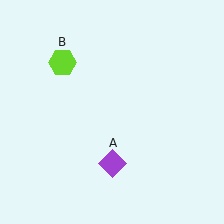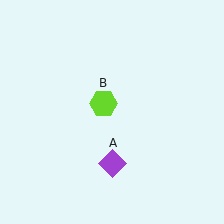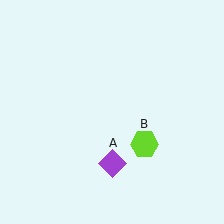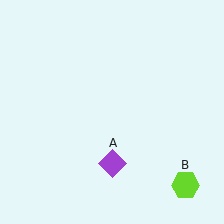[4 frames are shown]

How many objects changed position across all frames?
1 object changed position: lime hexagon (object B).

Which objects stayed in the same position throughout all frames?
Purple diamond (object A) remained stationary.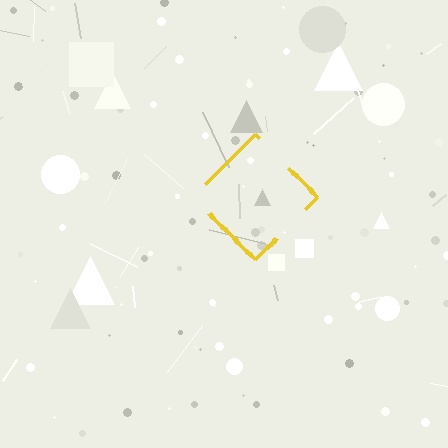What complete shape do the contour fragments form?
The contour fragments form a diamond.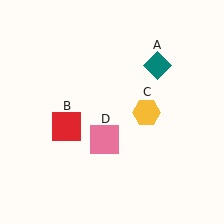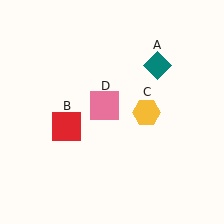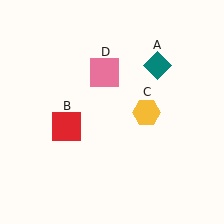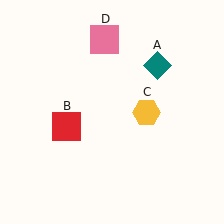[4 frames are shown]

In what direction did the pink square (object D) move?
The pink square (object D) moved up.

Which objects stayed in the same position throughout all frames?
Teal diamond (object A) and red square (object B) and yellow hexagon (object C) remained stationary.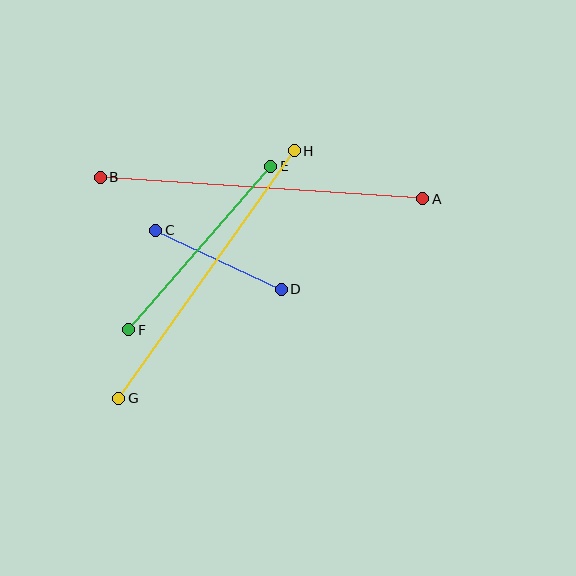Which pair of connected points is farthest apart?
Points A and B are farthest apart.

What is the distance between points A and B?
The distance is approximately 323 pixels.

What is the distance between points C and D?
The distance is approximately 139 pixels.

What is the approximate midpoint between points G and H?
The midpoint is at approximately (206, 274) pixels.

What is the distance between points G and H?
The distance is approximately 303 pixels.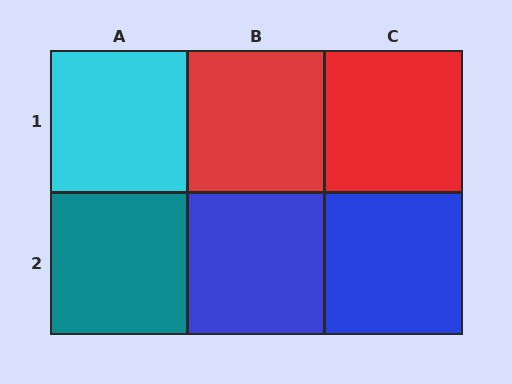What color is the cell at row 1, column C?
Red.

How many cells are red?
2 cells are red.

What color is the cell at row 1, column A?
Cyan.